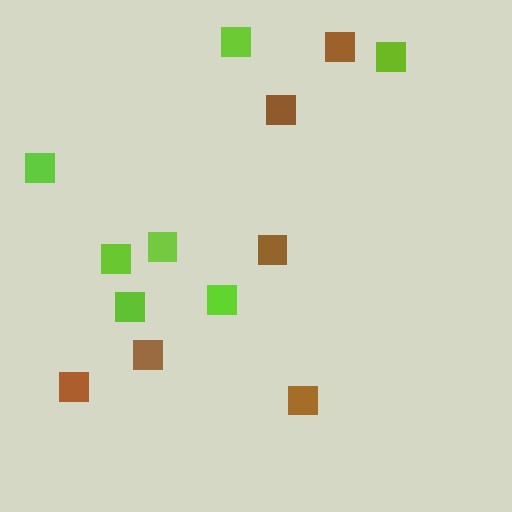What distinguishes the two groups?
There are 2 groups: one group of brown squares (6) and one group of lime squares (7).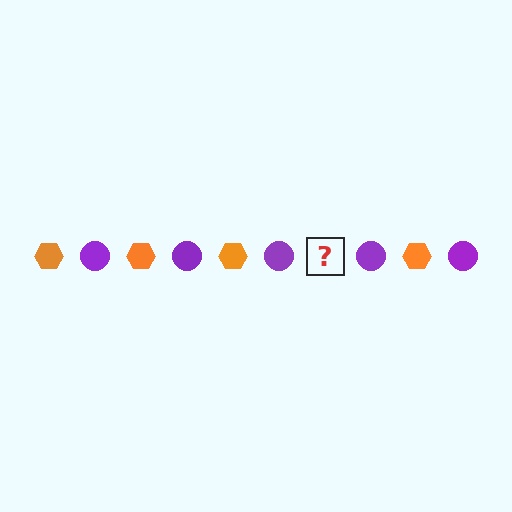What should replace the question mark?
The question mark should be replaced with an orange hexagon.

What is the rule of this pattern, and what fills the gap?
The rule is that the pattern alternates between orange hexagon and purple circle. The gap should be filled with an orange hexagon.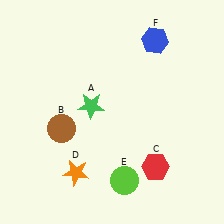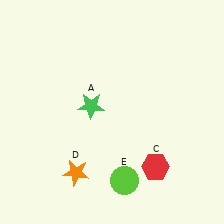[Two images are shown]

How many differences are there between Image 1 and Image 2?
There are 2 differences between the two images.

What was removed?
The blue hexagon (F), the brown circle (B) were removed in Image 2.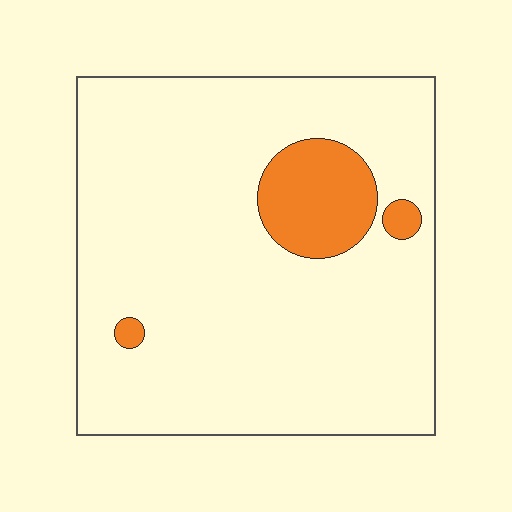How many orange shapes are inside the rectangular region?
3.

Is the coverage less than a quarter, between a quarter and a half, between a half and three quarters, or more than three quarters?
Less than a quarter.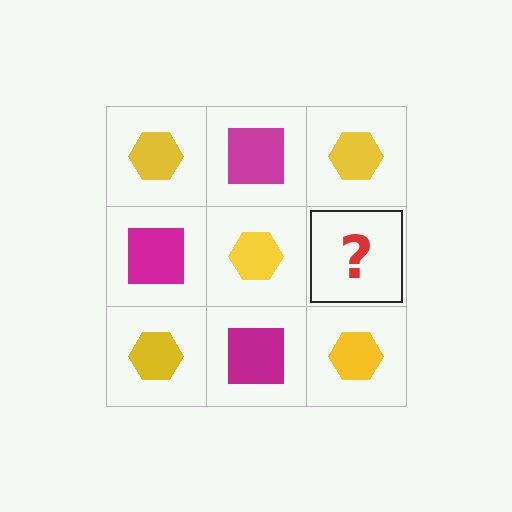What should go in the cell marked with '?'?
The missing cell should contain a magenta square.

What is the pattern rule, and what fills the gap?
The rule is that it alternates yellow hexagon and magenta square in a checkerboard pattern. The gap should be filled with a magenta square.